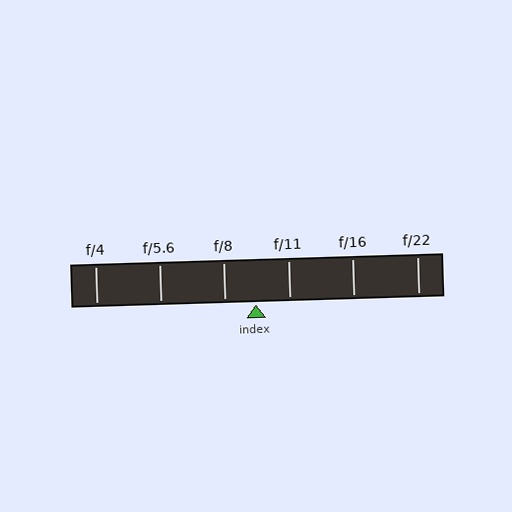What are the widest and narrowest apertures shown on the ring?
The widest aperture shown is f/4 and the narrowest is f/22.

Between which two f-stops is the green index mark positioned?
The index mark is between f/8 and f/11.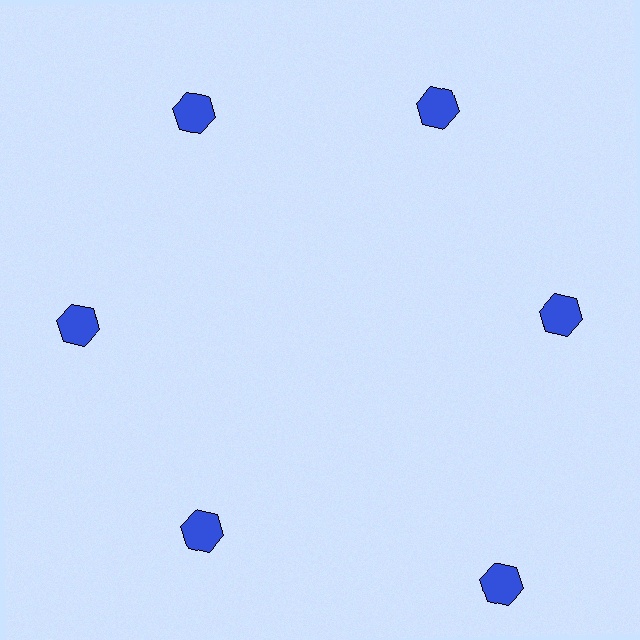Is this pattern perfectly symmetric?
No. The 6 blue hexagons are arranged in a ring, but one element near the 5 o'clock position is pushed outward from the center, breaking the 6-fold rotational symmetry.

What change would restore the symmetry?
The symmetry would be restored by moving it inward, back onto the ring so that all 6 hexagons sit at equal angles and equal distance from the center.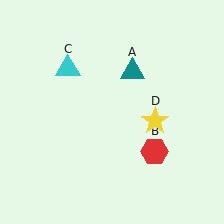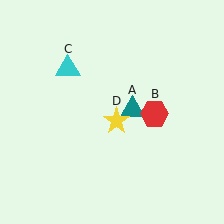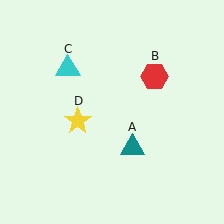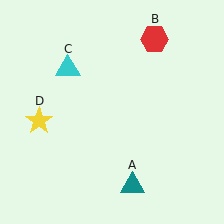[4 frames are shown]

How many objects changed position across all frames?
3 objects changed position: teal triangle (object A), red hexagon (object B), yellow star (object D).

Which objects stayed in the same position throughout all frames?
Cyan triangle (object C) remained stationary.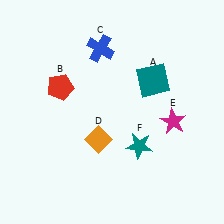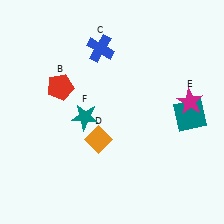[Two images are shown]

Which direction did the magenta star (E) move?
The magenta star (E) moved up.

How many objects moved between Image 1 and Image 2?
3 objects moved between the two images.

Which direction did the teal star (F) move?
The teal star (F) moved left.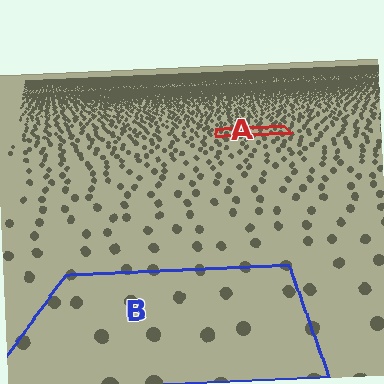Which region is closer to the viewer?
Region B is closer. The texture elements there are larger and more spread out.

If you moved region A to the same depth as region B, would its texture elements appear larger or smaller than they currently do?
They would appear larger. At a closer depth, the same texture elements are projected at a bigger on-screen size.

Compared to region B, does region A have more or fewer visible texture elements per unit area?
Region A has more texture elements per unit area — they are packed more densely because it is farther away.